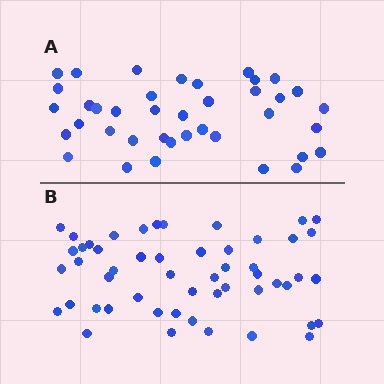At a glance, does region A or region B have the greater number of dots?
Region B (the bottom region) has more dots.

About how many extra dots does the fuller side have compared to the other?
Region B has approximately 15 more dots than region A.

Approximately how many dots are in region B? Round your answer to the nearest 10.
About 50 dots. (The exact count is 52, which rounds to 50.)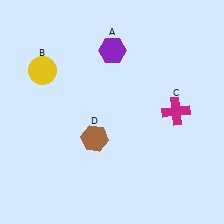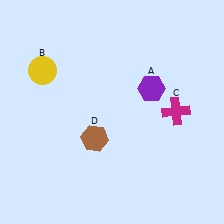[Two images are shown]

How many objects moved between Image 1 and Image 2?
1 object moved between the two images.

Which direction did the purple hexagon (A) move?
The purple hexagon (A) moved right.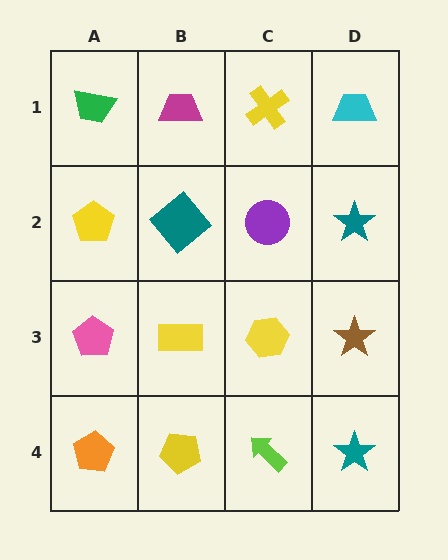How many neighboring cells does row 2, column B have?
4.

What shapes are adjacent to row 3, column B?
A teal diamond (row 2, column B), a yellow pentagon (row 4, column B), a pink pentagon (row 3, column A), a yellow hexagon (row 3, column C).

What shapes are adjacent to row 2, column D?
A cyan trapezoid (row 1, column D), a brown star (row 3, column D), a purple circle (row 2, column C).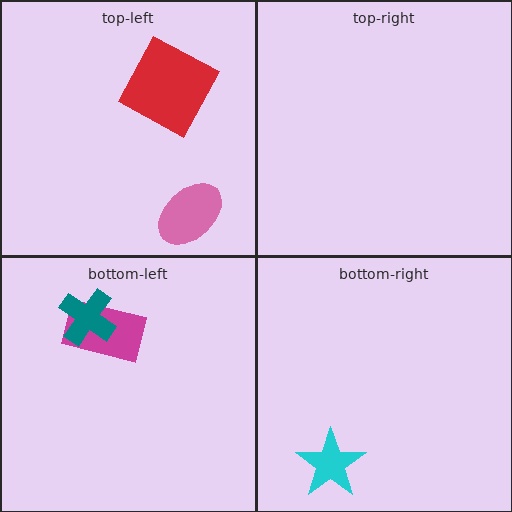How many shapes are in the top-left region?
2.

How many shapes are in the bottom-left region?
2.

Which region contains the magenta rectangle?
The bottom-left region.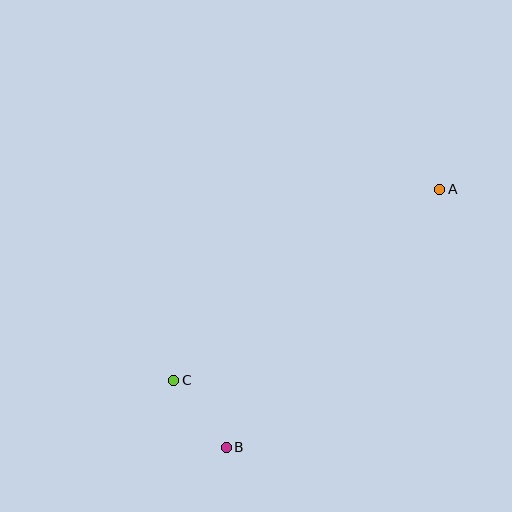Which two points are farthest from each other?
Points A and B are farthest from each other.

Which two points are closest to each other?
Points B and C are closest to each other.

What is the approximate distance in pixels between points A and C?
The distance between A and C is approximately 328 pixels.